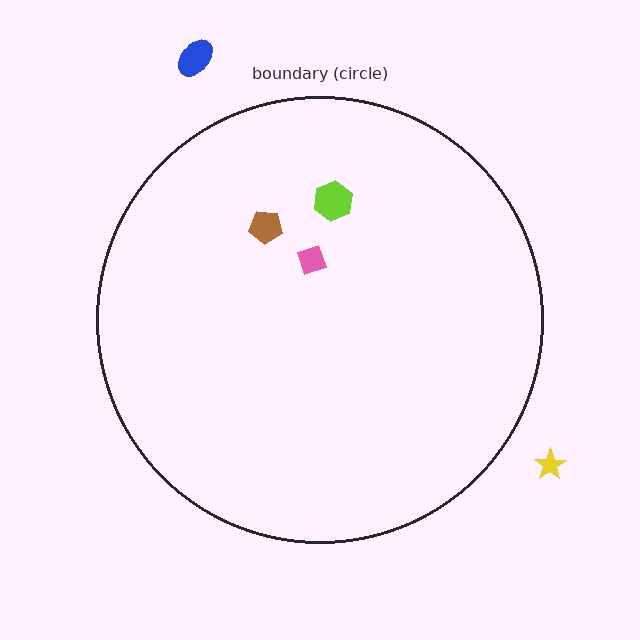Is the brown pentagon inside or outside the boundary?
Inside.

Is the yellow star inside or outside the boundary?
Outside.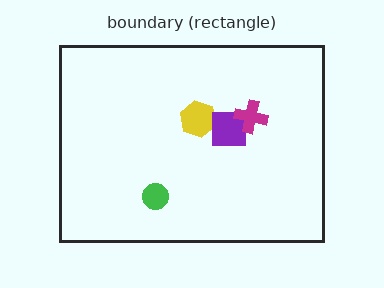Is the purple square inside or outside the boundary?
Inside.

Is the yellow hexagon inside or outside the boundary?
Inside.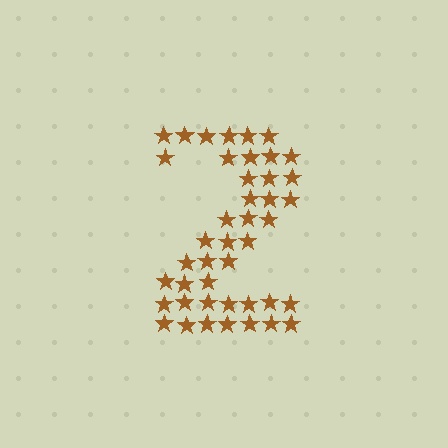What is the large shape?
The large shape is the digit 2.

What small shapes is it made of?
It is made of small stars.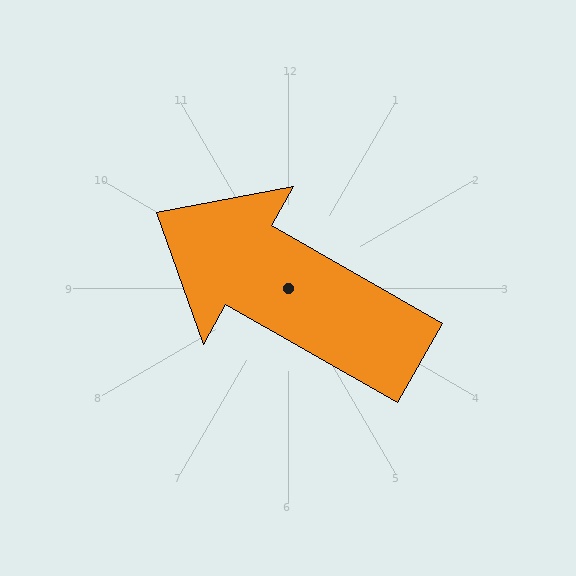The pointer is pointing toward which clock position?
Roughly 10 o'clock.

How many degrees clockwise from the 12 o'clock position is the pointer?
Approximately 300 degrees.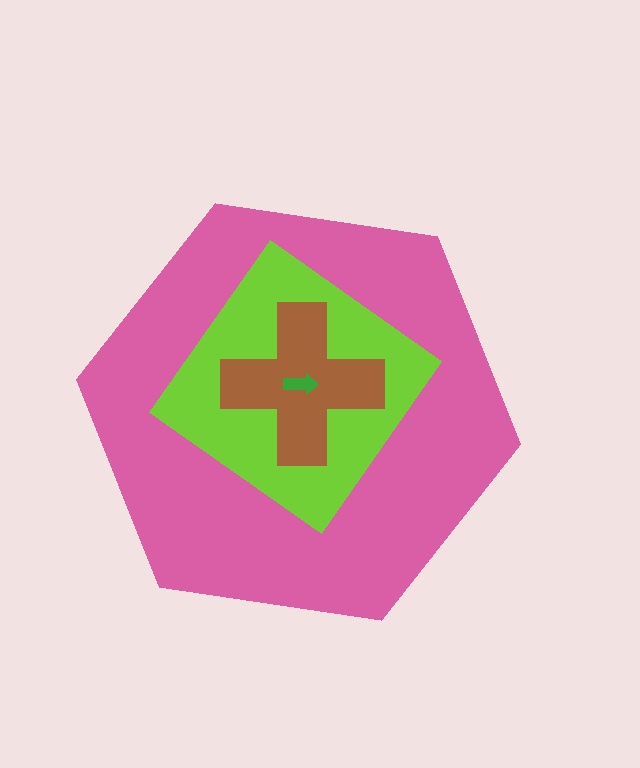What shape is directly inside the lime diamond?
The brown cross.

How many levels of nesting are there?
4.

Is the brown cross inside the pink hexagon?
Yes.